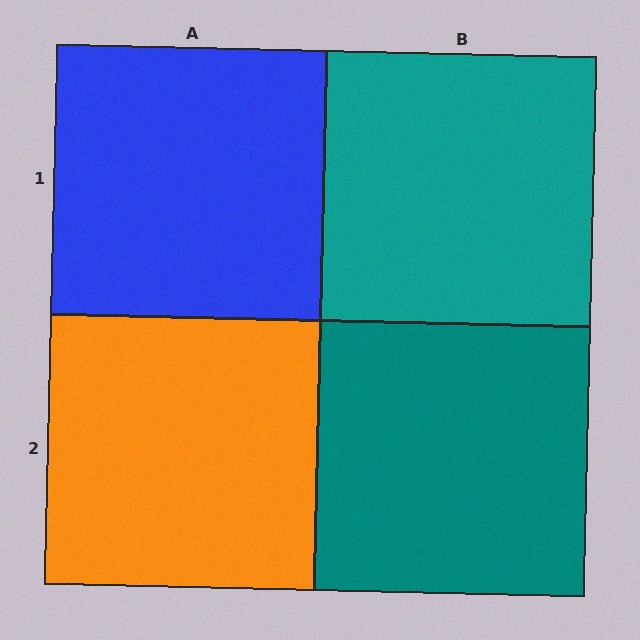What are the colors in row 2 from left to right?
Orange, teal.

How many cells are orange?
1 cell is orange.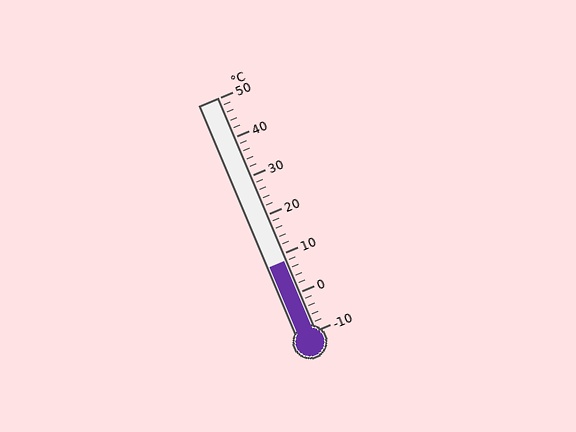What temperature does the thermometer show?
The thermometer shows approximately 8°C.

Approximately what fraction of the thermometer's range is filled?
The thermometer is filled to approximately 30% of its range.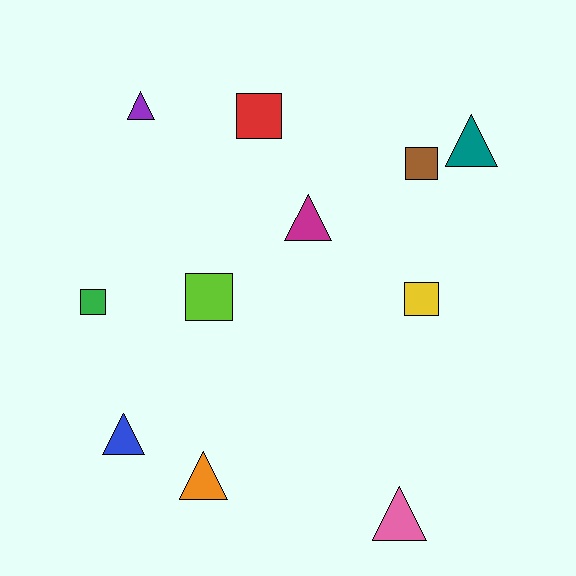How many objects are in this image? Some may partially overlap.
There are 11 objects.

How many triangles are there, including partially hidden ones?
There are 6 triangles.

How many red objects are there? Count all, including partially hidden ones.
There is 1 red object.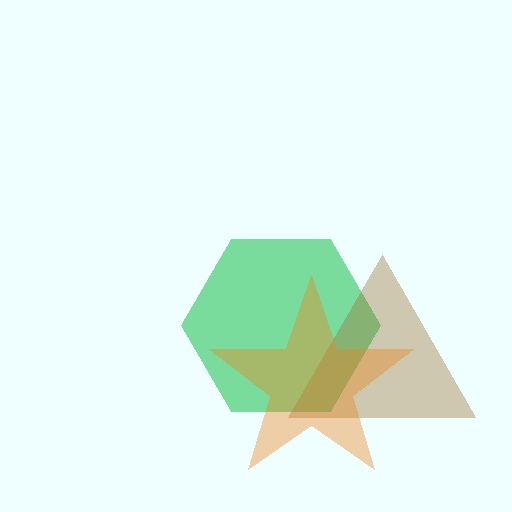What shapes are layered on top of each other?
The layered shapes are: a green hexagon, a brown triangle, an orange star.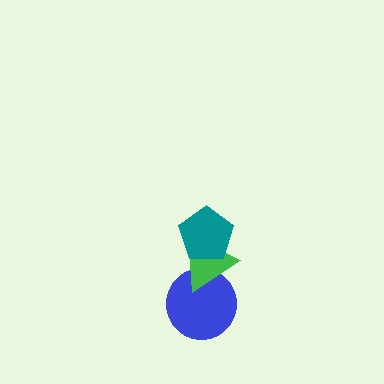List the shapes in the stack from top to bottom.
From top to bottom: the teal pentagon, the green triangle, the blue circle.